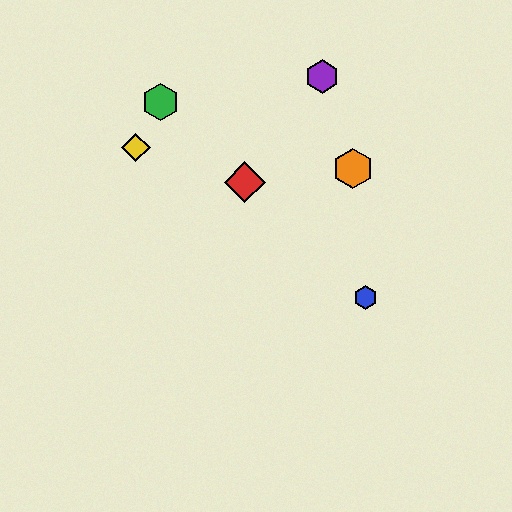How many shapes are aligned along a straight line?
3 shapes (the red diamond, the blue hexagon, the green hexagon) are aligned along a straight line.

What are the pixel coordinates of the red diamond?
The red diamond is at (245, 182).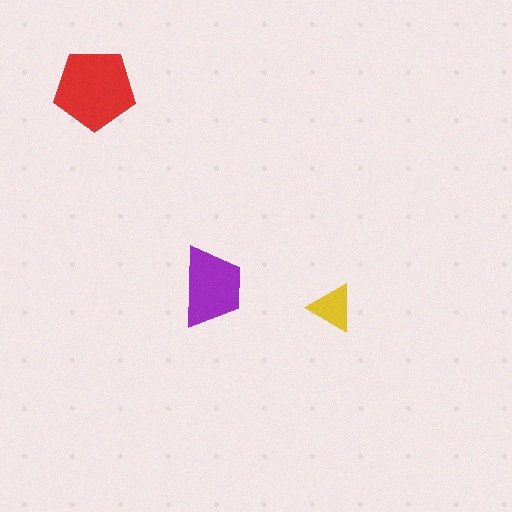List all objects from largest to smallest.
The red pentagon, the purple trapezoid, the yellow triangle.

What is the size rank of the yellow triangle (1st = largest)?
3rd.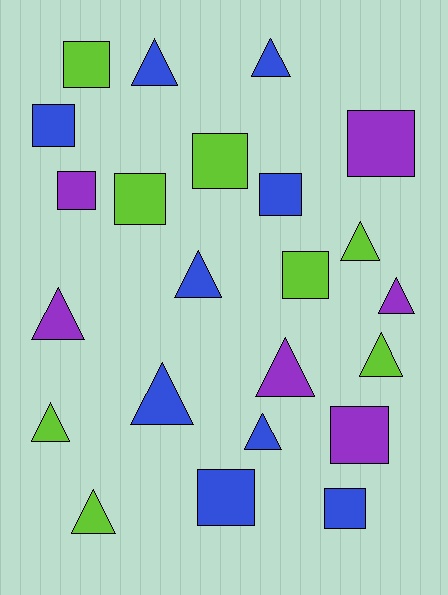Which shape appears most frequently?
Triangle, with 12 objects.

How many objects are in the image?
There are 23 objects.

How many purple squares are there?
There are 3 purple squares.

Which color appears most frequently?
Blue, with 9 objects.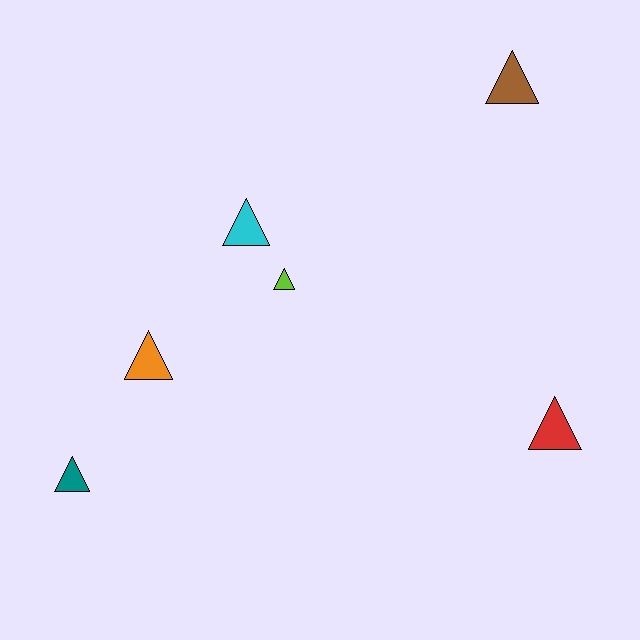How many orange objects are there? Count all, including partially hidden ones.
There is 1 orange object.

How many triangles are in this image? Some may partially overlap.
There are 6 triangles.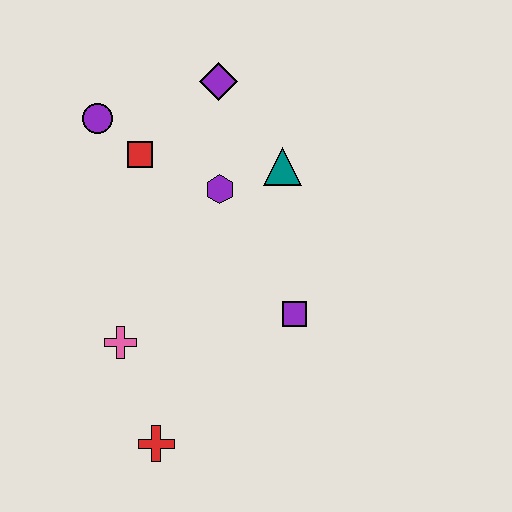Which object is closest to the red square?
The purple circle is closest to the red square.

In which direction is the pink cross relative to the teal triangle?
The pink cross is below the teal triangle.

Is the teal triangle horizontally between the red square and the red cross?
No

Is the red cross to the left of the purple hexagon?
Yes